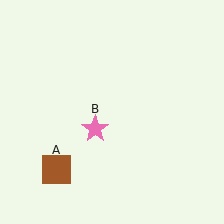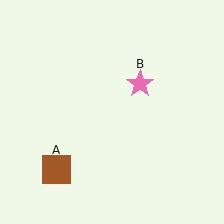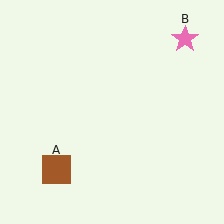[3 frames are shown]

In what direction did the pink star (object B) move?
The pink star (object B) moved up and to the right.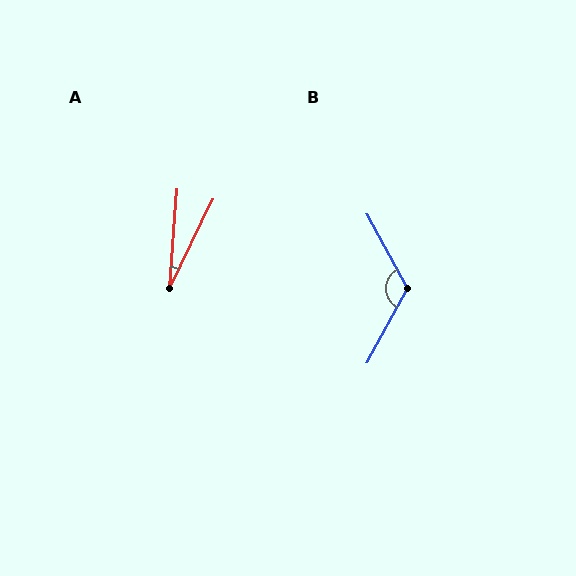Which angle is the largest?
B, at approximately 123 degrees.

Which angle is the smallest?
A, at approximately 22 degrees.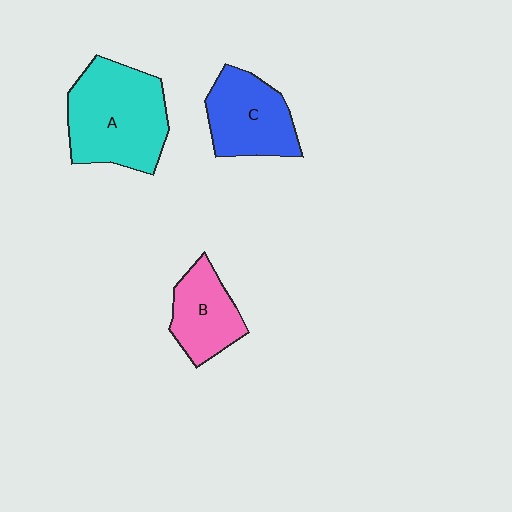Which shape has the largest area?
Shape A (cyan).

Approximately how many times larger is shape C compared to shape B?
Approximately 1.2 times.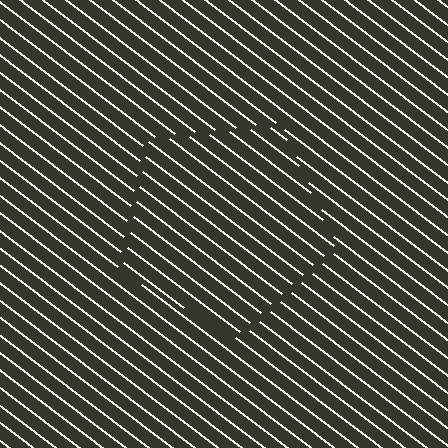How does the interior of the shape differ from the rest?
The interior of the shape contains the same grating, shifted by half a period — the contour is defined by the phase discontinuity where line-ends from the inner and outer gratings abut.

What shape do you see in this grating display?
An illusory pentagon. The interior of the shape contains the same grating, shifted by half a period — the contour is defined by the phase discontinuity where line-ends from the inner and outer gratings abut.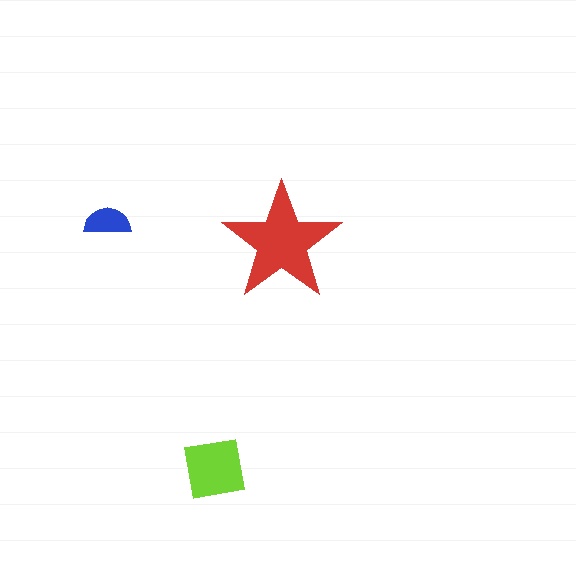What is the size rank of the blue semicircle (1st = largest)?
3rd.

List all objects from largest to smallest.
The red star, the lime square, the blue semicircle.